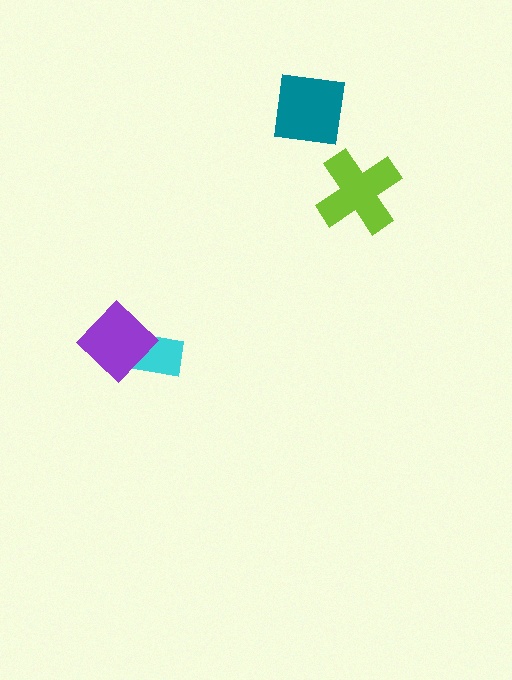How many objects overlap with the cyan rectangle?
1 object overlaps with the cyan rectangle.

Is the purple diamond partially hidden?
No, no other shape covers it.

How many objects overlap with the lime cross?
0 objects overlap with the lime cross.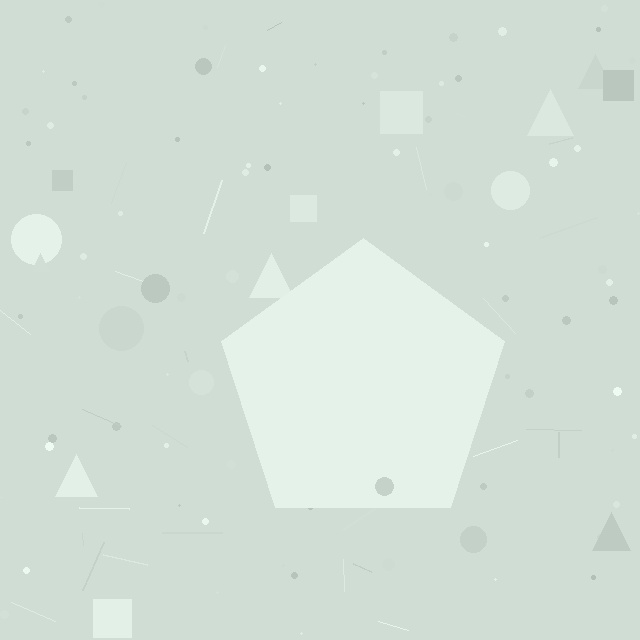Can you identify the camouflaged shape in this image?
The camouflaged shape is a pentagon.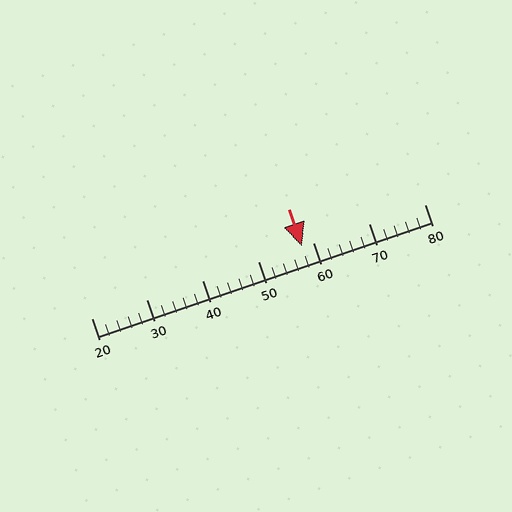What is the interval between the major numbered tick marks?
The major tick marks are spaced 10 units apart.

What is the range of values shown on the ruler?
The ruler shows values from 20 to 80.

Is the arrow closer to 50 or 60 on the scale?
The arrow is closer to 60.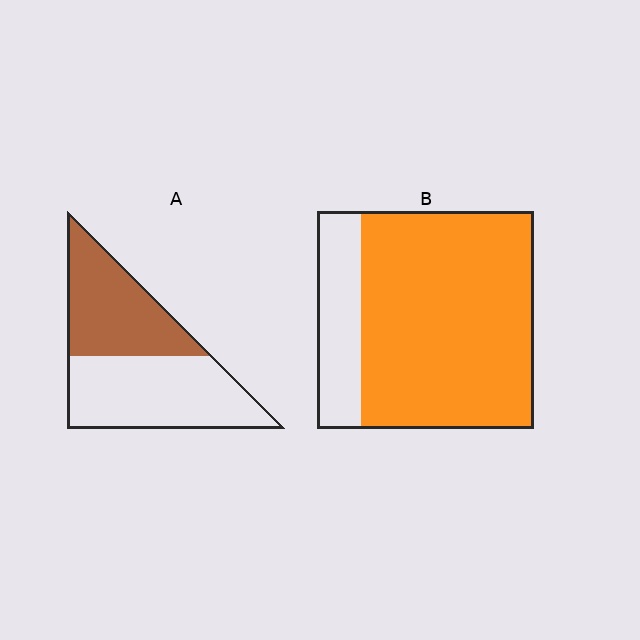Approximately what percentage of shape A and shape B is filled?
A is approximately 45% and B is approximately 80%.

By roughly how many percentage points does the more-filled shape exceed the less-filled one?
By roughly 35 percentage points (B over A).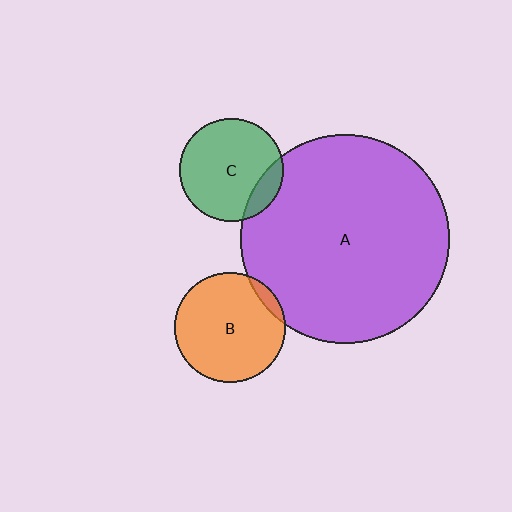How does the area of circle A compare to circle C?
Approximately 4.0 times.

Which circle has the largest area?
Circle A (purple).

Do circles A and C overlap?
Yes.